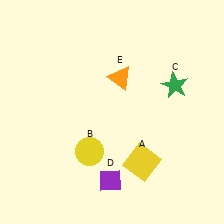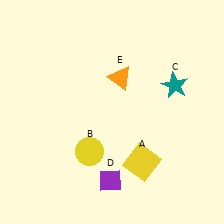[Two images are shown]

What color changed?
The star (C) changed from green in Image 1 to teal in Image 2.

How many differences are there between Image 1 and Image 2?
There is 1 difference between the two images.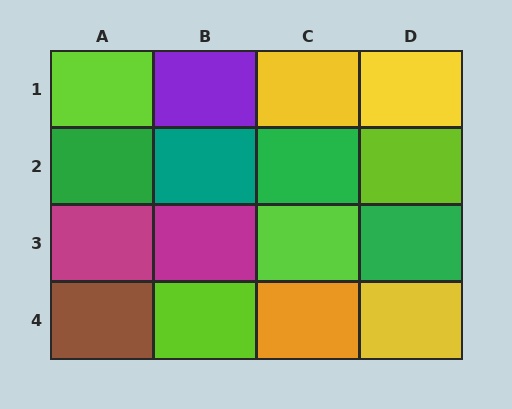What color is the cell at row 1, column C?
Yellow.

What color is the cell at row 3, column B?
Magenta.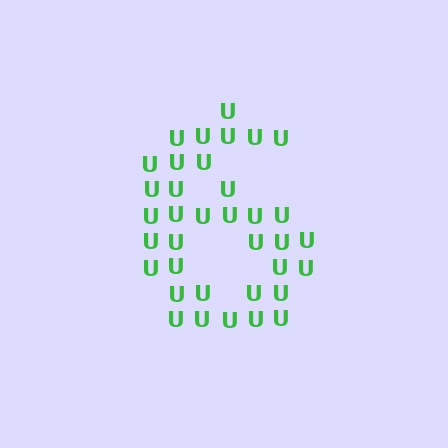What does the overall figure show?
The overall figure shows the digit 6.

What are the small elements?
The small elements are letter U's.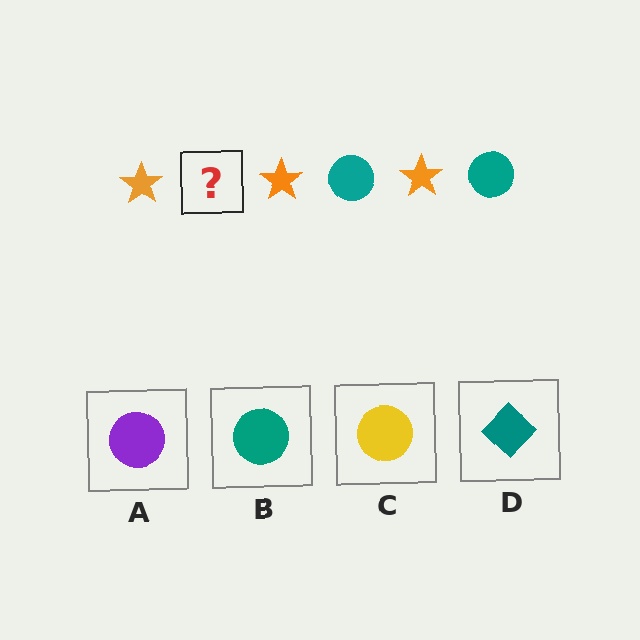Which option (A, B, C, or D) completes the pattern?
B.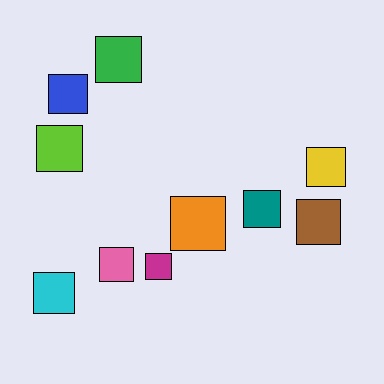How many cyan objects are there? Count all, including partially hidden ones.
There is 1 cyan object.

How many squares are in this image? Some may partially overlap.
There are 10 squares.